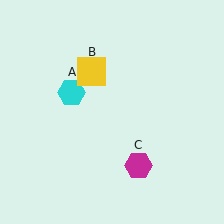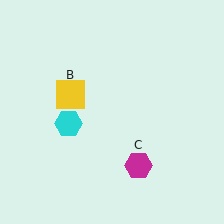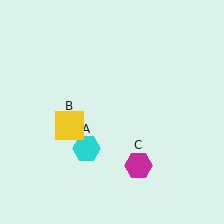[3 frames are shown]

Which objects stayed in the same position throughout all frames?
Magenta hexagon (object C) remained stationary.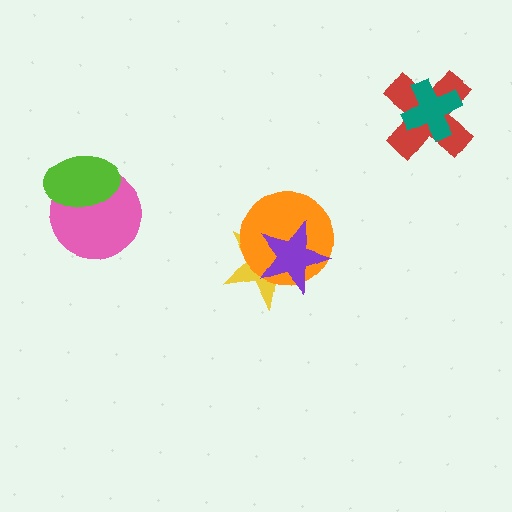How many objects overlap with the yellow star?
2 objects overlap with the yellow star.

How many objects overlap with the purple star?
2 objects overlap with the purple star.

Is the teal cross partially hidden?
No, no other shape covers it.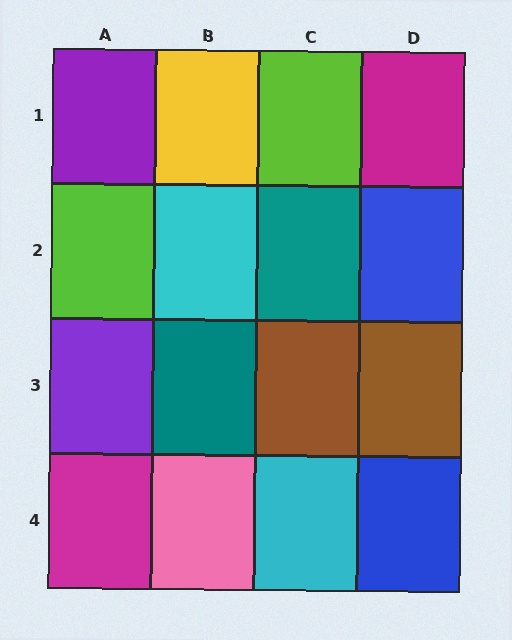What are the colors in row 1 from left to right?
Purple, yellow, lime, magenta.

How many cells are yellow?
1 cell is yellow.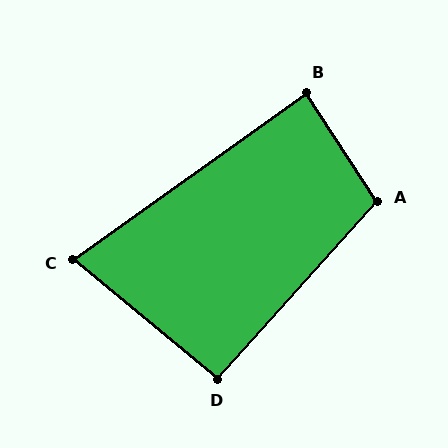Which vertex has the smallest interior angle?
C, at approximately 75 degrees.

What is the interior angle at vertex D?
Approximately 92 degrees (approximately right).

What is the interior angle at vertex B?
Approximately 88 degrees (approximately right).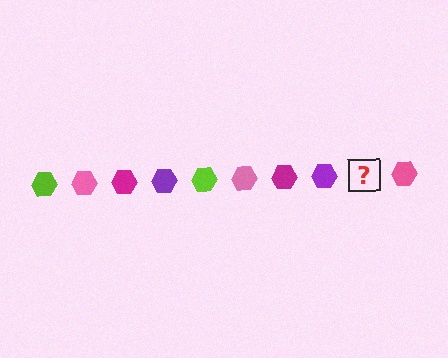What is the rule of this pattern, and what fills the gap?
The rule is that the pattern cycles through lime, pink, magenta, purple hexagons. The gap should be filled with a lime hexagon.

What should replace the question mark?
The question mark should be replaced with a lime hexagon.